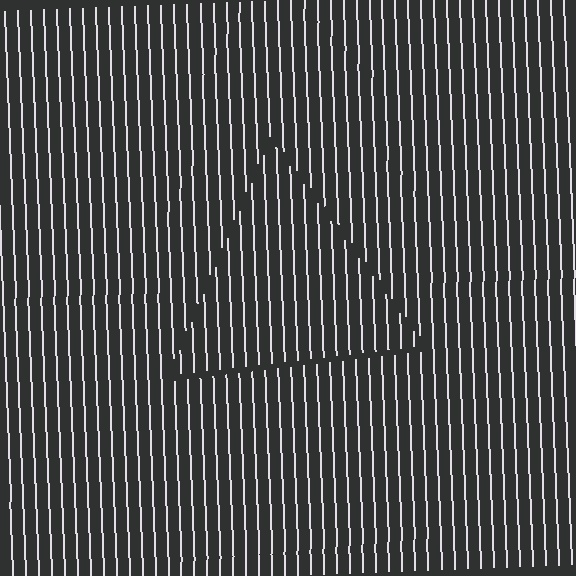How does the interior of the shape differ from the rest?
The interior of the shape contains the same grating, shifted by half a period — the contour is defined by the phase discontinuity where line-ends from the inner and outer gratings abut.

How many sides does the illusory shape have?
3 sides — the line-ends trace a triangle.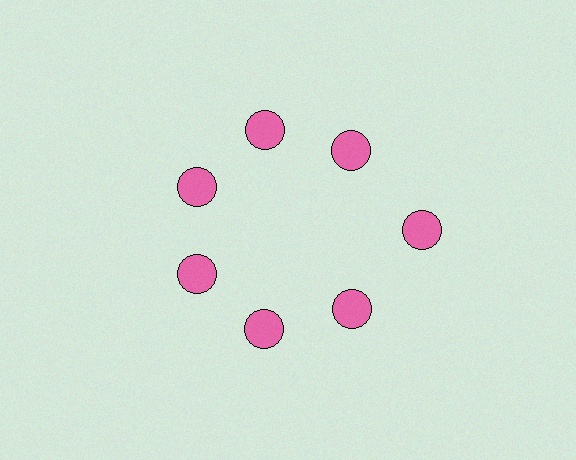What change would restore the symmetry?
The symmetry would be restored by moving it inward, back onto the ring so that all 7 circles sit at equal angles and equal distance from the center.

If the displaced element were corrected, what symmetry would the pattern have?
It would have 7-fold rotational symmetry — the pattern would map onto itself every 51 degrees.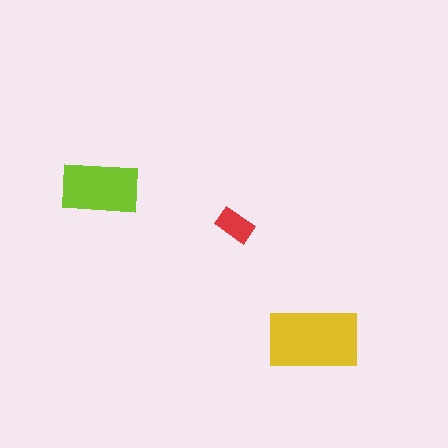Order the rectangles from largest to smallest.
the yellow one, the lime one, the red one.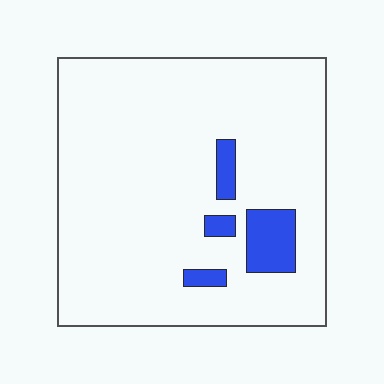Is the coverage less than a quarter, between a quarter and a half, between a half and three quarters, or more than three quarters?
Less than a quarter.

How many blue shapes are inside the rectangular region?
4.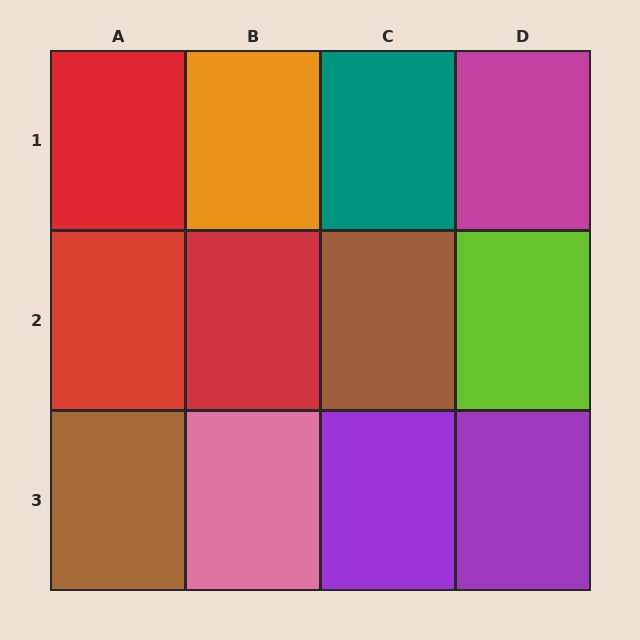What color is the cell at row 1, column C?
Teal.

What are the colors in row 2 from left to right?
Red, red, brown, lime.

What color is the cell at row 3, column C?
Purple.